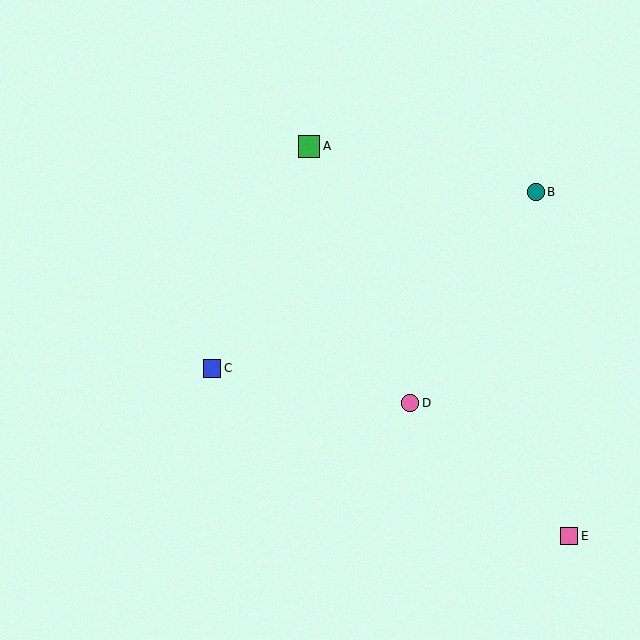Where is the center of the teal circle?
The center of the teal circle is at (536, 192).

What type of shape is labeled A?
Shape A is a green square.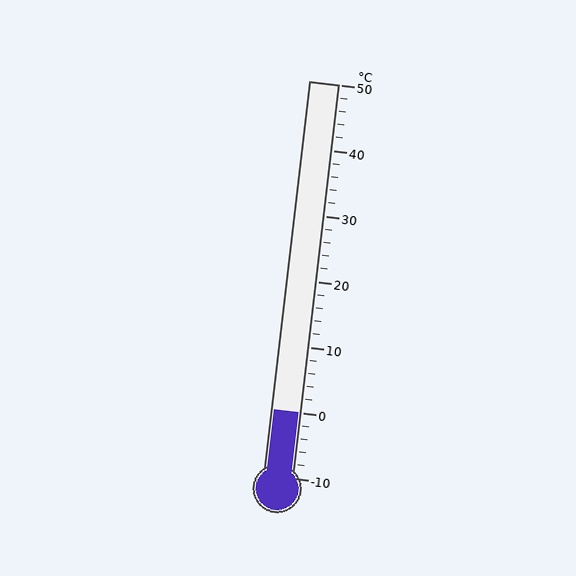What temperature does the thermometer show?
The thermometer shows approximately 0°C.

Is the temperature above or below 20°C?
The temperature is below 20°C.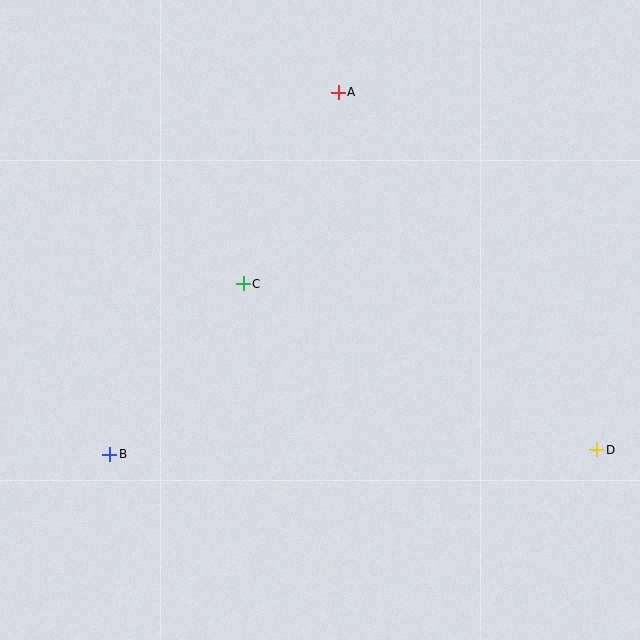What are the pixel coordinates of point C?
Point C is at (243, 284).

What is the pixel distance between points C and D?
The distance between C and D is 391 pixels.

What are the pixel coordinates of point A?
Point A is at (338, 92).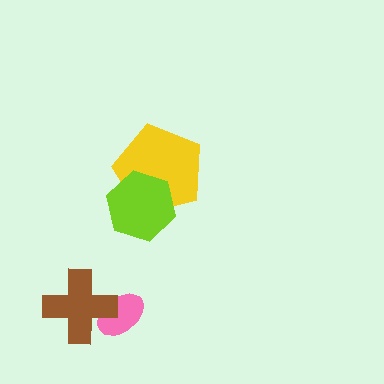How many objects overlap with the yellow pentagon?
1 object overlaps with the yellow pentagon.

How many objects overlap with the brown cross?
1 object overlaps with the brown cross.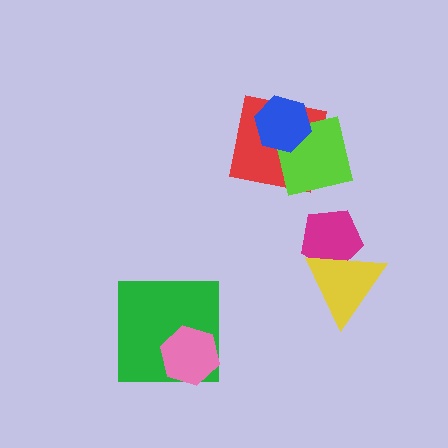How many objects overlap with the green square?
1 object overlaps with the green square.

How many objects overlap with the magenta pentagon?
1 object overlaps with the magenta pentagon.